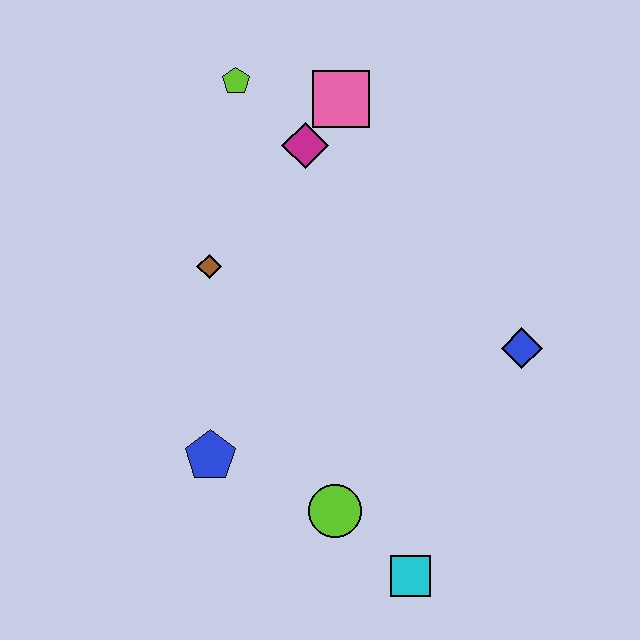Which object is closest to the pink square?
The magenta diamond is closest to the pink square.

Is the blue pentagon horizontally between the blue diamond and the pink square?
No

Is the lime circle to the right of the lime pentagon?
Yes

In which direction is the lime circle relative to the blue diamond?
The lime circle is to the left of the blue diamond.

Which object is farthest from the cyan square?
The lime pentagon is farthest from the cyan square.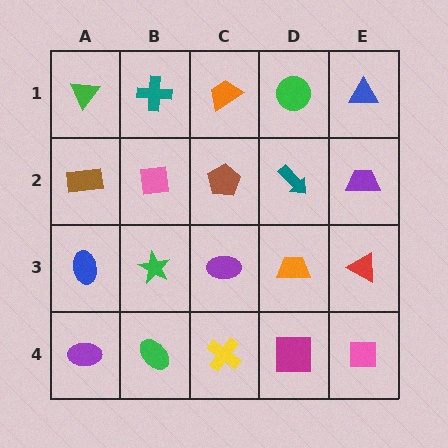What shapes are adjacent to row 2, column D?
A green circle (row 1, column D), an orange trapezoid (row 3, column D), a brown pentagon (row 2, column C), a purple trapezoid (row 2, column E).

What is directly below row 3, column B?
A green ellipse.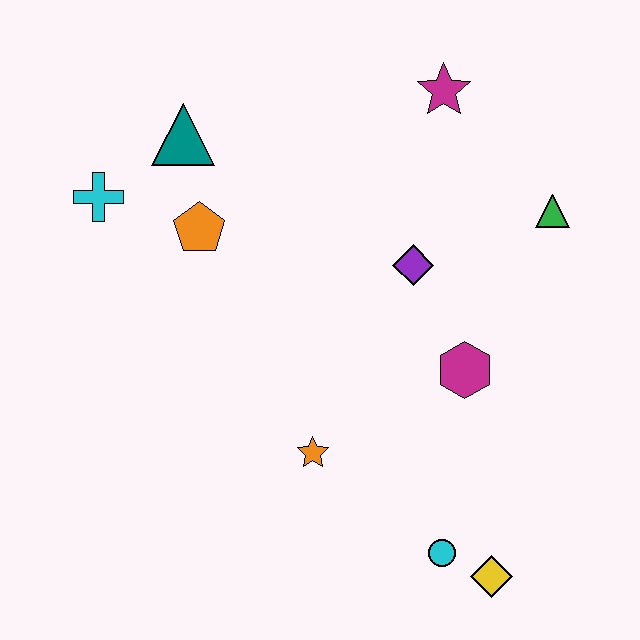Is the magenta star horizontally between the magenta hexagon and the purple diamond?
Yes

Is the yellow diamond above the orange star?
No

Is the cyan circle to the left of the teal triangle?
No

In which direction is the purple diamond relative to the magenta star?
The purple diamond is below the magenta star.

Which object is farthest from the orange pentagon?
The yellow diamond is farthest from the orange pentagon.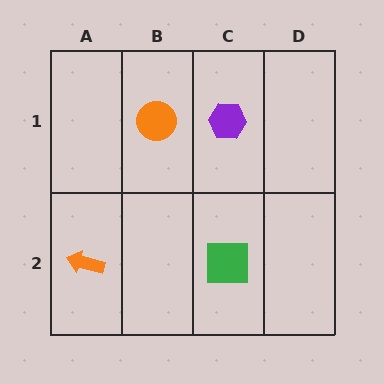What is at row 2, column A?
An orange arrow.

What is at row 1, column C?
A purple hexagon.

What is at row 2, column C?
A green square.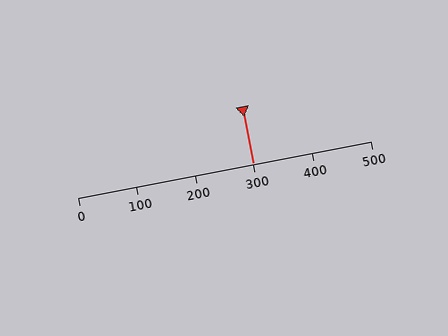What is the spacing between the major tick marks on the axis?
The major ticks are spaced 100 apart.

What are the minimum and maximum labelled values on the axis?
The axis runs from 0 to 500.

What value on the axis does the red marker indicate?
The marker indicates approximately 300.